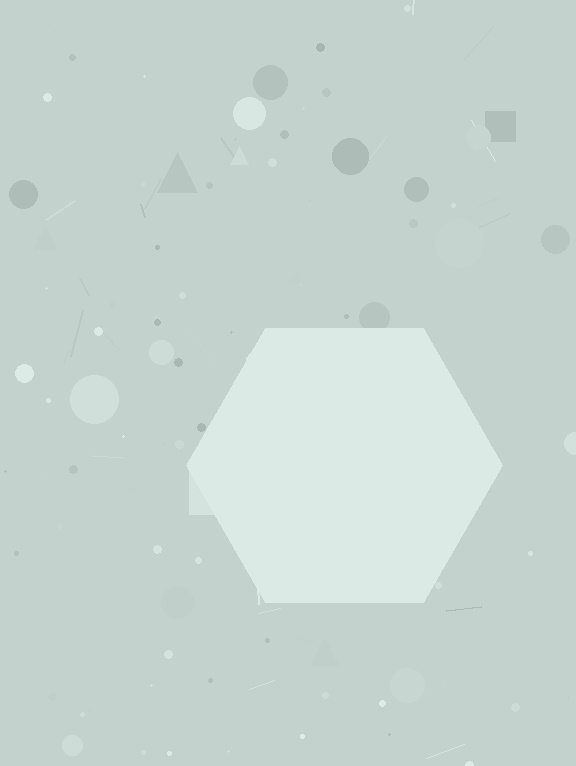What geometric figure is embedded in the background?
A hexagon is embedded in the background.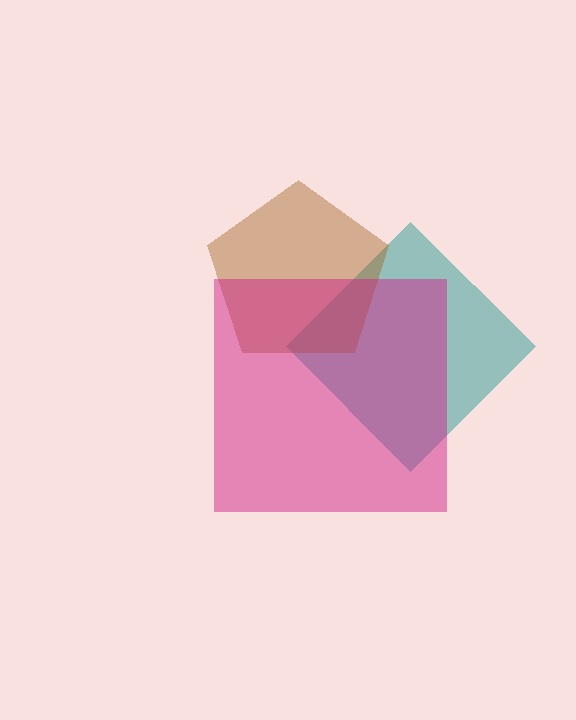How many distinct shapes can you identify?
There are 3 distinct shapes: a teal diamond, a brown pentagon, a magenta square.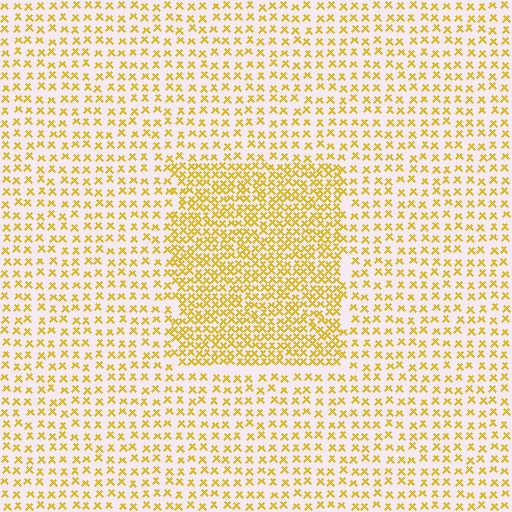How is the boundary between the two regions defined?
The boundary is defined by a change in element density (approximately 2.1x ratio). All elements are the same color, size, and shape.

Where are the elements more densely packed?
The elements are more densely packed inside the rectangle boundary.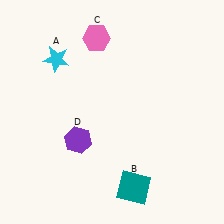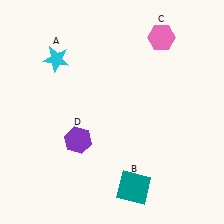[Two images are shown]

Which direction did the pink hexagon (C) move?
The pink hexagon (C) moved right.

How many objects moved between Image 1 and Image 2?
1 object moved between the two images.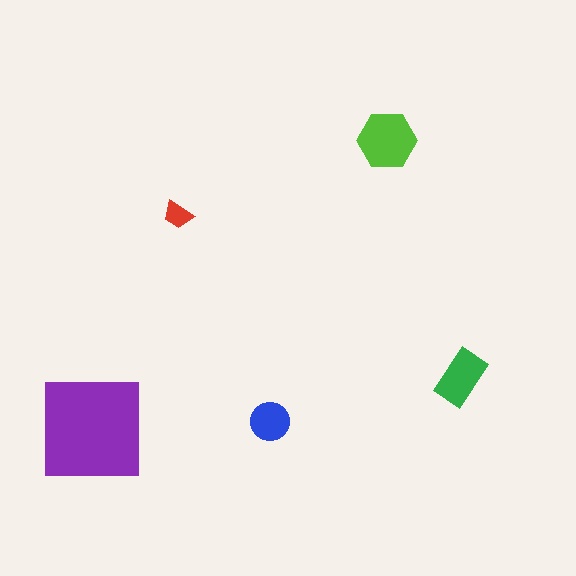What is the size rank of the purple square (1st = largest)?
1st.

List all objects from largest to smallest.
The purple square, the lime hexagon, the green rectangle, the blue circle, the red trapezoid.